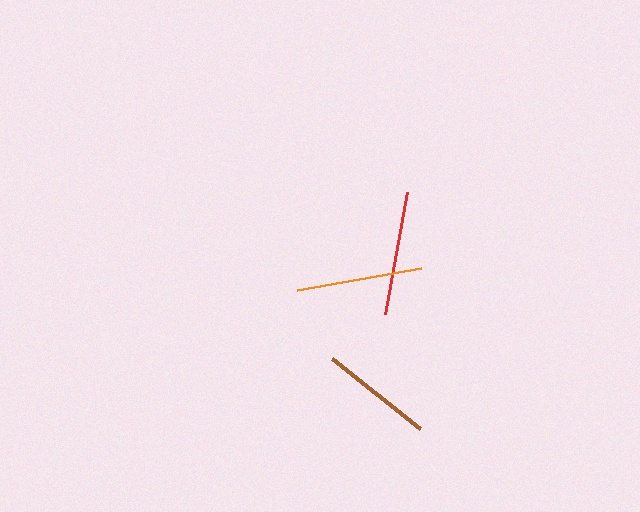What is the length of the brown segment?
The brown segment is approximately 112 pixels long.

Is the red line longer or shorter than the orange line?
The orange line is longer than the red line.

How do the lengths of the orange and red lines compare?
The orange and red lines are approximately the same length.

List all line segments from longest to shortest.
From longest to shortest: orange, red, brown.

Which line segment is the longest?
The orange line is the longest at approximately 126 pixels.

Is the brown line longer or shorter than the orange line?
The orange line is longer than the brown line.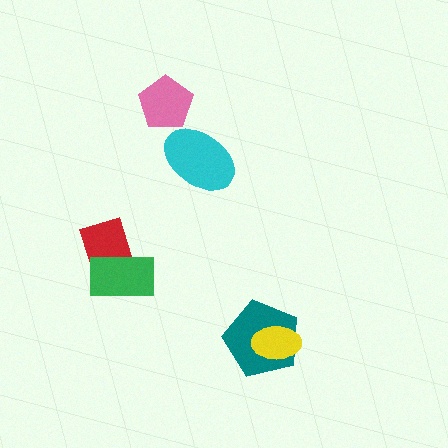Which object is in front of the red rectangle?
The green rectangle is in front of the red rectangle.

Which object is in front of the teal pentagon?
The yellow ellipse is in front of the teal pentagon.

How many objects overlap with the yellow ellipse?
1 object overlaps with the yellow ellipse.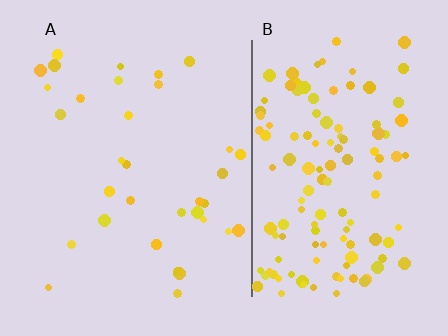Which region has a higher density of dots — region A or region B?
B (the right).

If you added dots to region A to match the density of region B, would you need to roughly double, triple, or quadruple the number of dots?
Approximately quadruple.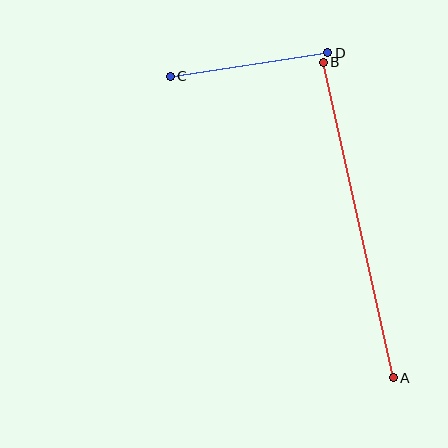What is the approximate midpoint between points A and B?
The midpoint is at approximately (358, 220) pixels.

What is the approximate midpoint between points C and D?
The midpoint is at approximately (249, 65) pixels.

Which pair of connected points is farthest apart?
Points A and B are farthest apart.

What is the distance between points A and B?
The distance is approximately 323 pixels.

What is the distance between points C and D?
The distance is approximately 159 pixels.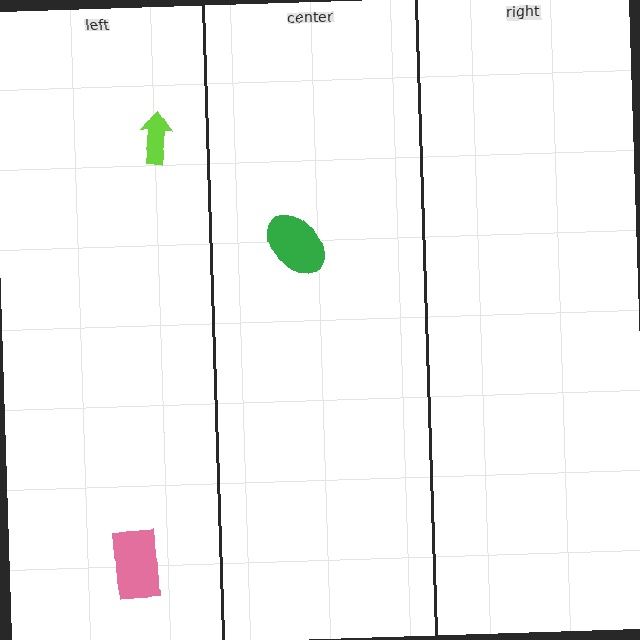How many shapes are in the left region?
2.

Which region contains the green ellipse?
The center region.